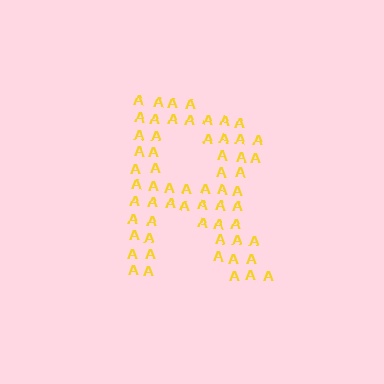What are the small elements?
The small elements are letter A's.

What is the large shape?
The large shape is the letter R.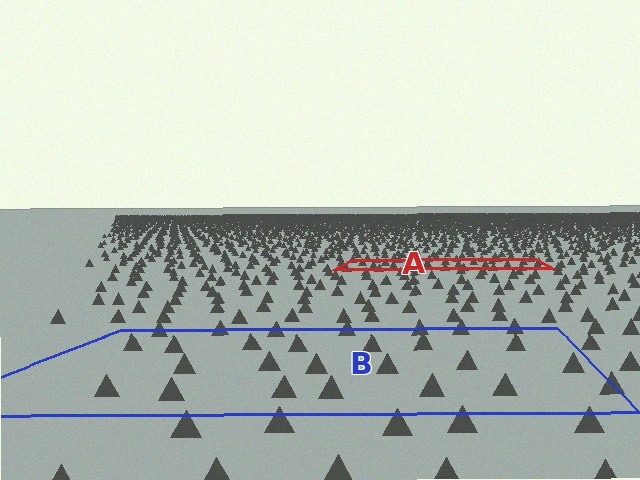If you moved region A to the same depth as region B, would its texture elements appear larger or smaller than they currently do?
They would appear larger. At a closer depth, the same texture elements are projected at a bigger on-screen size.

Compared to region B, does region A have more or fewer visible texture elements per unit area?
Region A has more texture elements per unit area — they are packed more densely because it is farther away.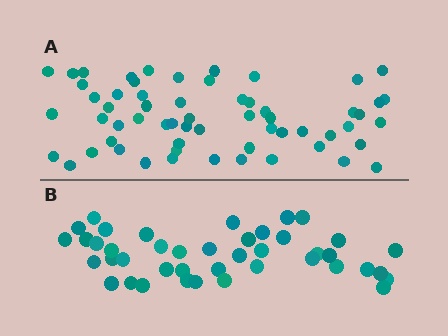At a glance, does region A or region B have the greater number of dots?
Region A (the top region) has more dots.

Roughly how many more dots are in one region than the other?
Region A has approximately 20 more dots than region B.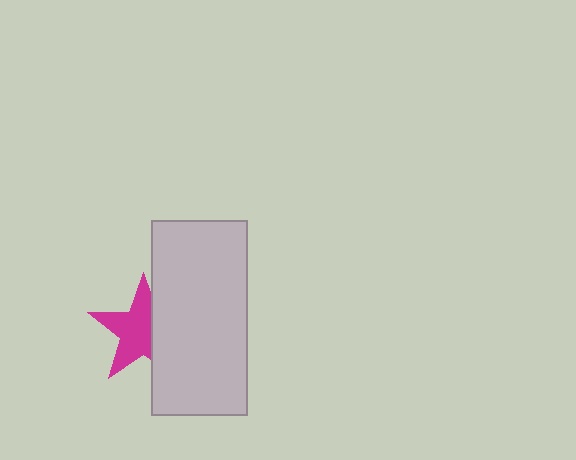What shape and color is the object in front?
The object in front is a light gray rectangle.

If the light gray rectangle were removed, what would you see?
You would see the complete magenta star.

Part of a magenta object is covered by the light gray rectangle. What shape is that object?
It is a star.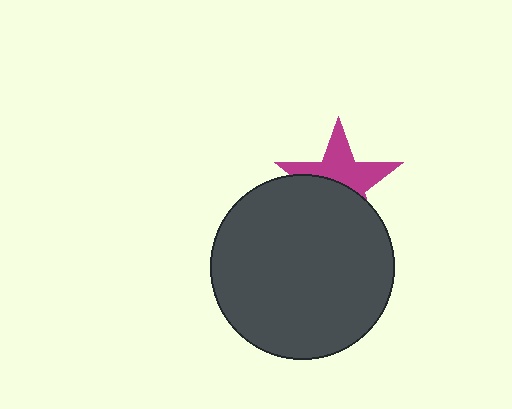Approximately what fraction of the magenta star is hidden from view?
Roughly 48% of the magenta star is hidden behind the dark gray circle.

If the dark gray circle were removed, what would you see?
You would see the complete magenta star.